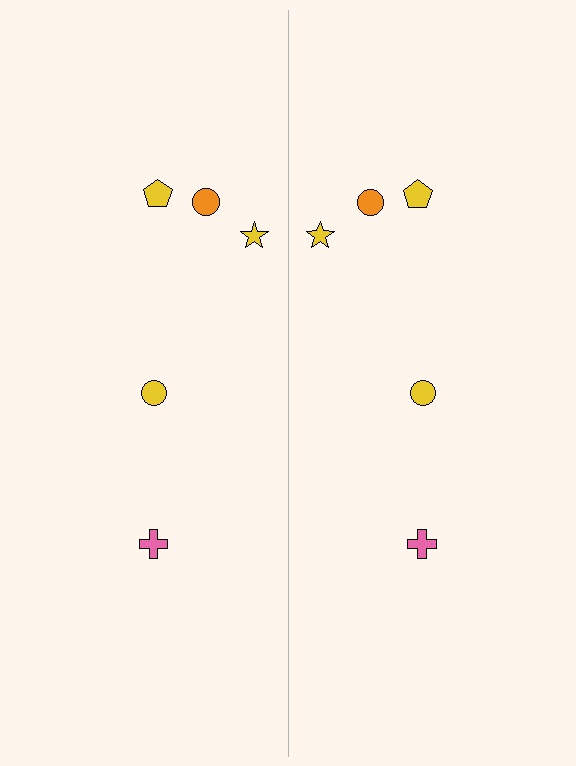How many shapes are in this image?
There are 10 shapes in this image.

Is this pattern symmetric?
Yes, this pattern has bilateral (reflection) symmetry.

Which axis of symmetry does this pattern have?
The pattern has a vertical axis of symmetry running through the center of the image.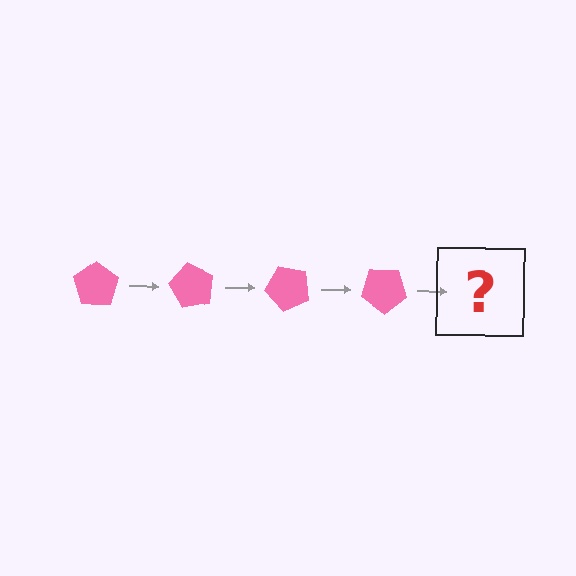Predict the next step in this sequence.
The next step is a pink pentagon rotated 240 degrees.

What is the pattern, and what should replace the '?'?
The pattern is that the pentagon rotates 60 degrees each step. The '?' should be a pink pentagon rotated 240 degrees.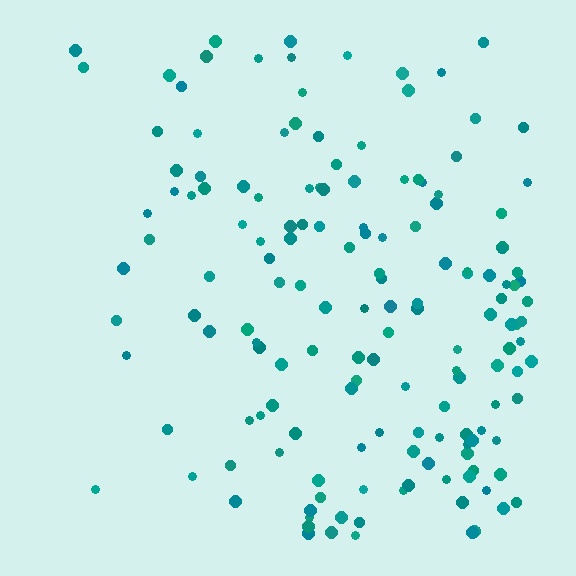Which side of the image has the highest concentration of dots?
The right.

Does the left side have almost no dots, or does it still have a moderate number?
Still a moderate number, just noticeably fewer than the right.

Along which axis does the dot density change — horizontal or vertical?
Horizontal.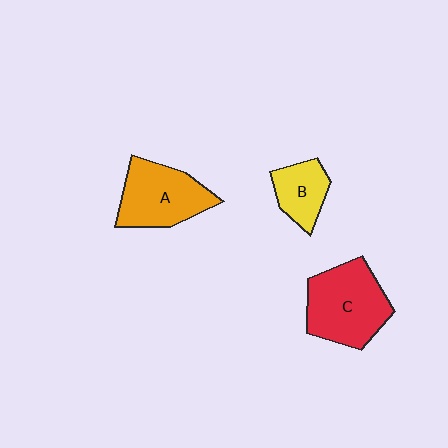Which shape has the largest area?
Shape C (red).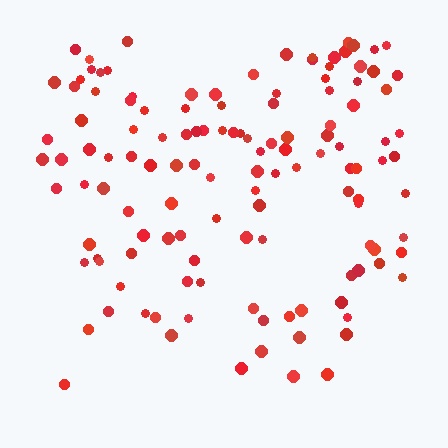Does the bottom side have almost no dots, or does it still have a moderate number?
Still a moderate number, just noticeably fewer than the top.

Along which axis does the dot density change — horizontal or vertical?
Vertical.